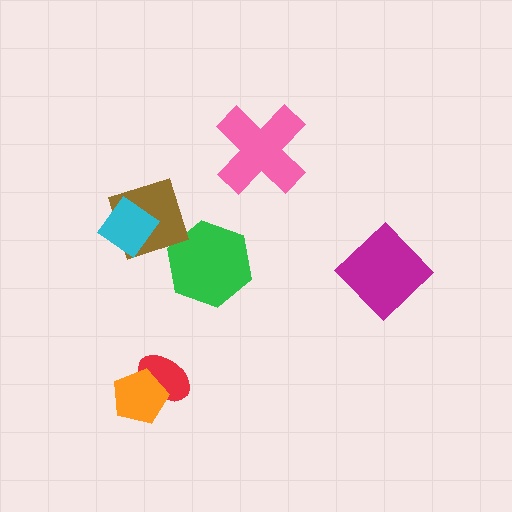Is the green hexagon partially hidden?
No, no other shape covers it.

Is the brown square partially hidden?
Yes, it is partially covered by another shape.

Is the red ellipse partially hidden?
Yes, it is partially covered by another shape.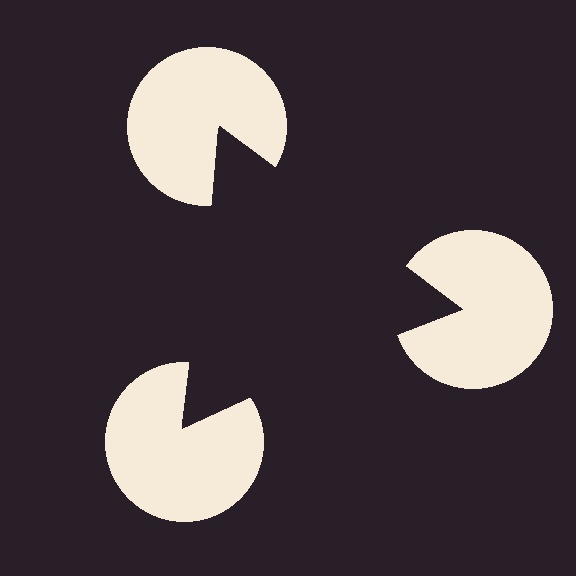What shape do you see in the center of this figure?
An illusory triangle — its edges are inferred from the aligned wedge cuts in the pac-man discs, not physically drawn.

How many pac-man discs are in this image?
There are 3 — one at each vertex of the illusory triangle.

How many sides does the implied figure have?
3 sides.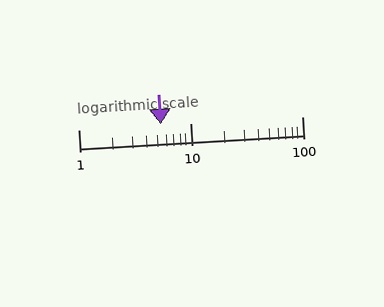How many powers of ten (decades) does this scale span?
The scale spans 2 decades, from 1 to 100.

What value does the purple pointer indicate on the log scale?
The pointer indicates approximately 5.4.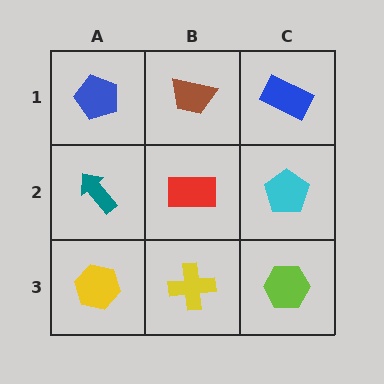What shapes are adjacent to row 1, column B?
A red rectangle (row 2, column B), a blue pentagon (row 1, column A), a blue rectangle (row 1, column C).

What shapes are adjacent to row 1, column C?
A cyan pentagon (row 2, column C), a brown trapezoid (row 1, column B).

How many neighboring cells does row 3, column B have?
3.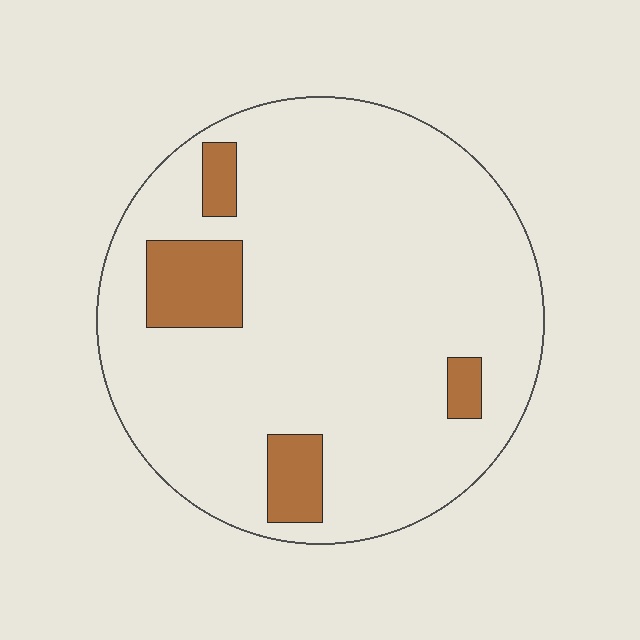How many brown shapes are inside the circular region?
4.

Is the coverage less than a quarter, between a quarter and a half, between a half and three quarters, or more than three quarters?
Less than a quarter.